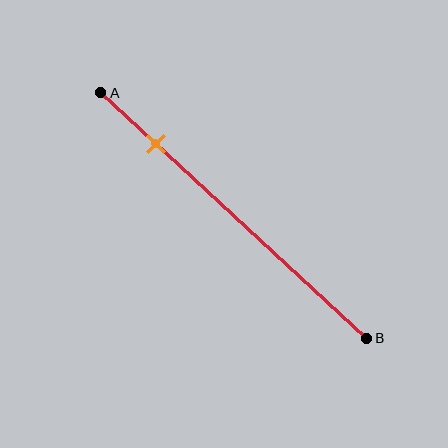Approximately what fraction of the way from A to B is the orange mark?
The orange mark is approximately 20% of the way from A to B.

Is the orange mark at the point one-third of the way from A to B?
No, the mark is at about 20% from A, not at the 33% one-third point.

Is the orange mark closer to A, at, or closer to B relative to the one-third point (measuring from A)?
The orange mark is closer to point A than the one-third point of segment AB.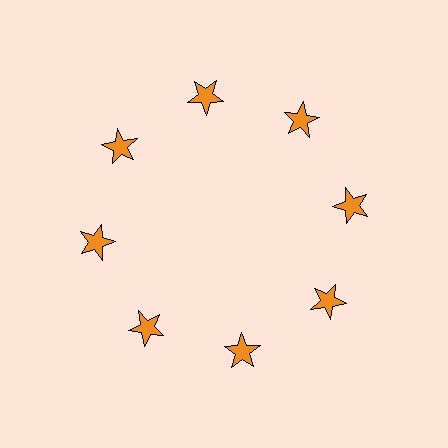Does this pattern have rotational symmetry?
Yes, this pattern has 8-fold rotational symmetry. It looks the same after rotating 45 degrees around the center.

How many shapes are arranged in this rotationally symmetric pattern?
There are 8 shapes, arranged in 8 groups of 1.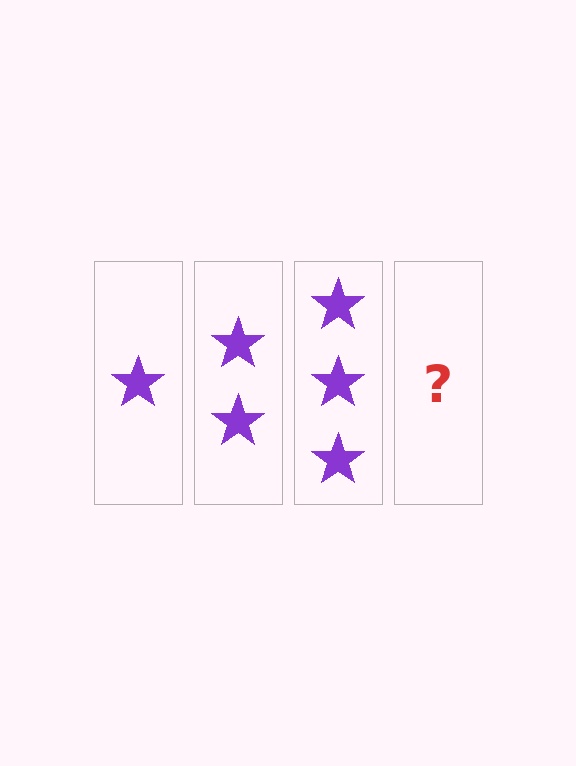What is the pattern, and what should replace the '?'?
The pattern is that each step adds one more star. The '?' should be 4 stars.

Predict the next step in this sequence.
The next step is 4 stars.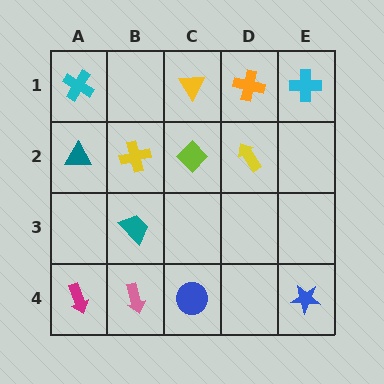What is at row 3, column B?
A teal trapezoid.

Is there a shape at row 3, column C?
No, that cell is empty.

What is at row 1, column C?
A yellow triangle.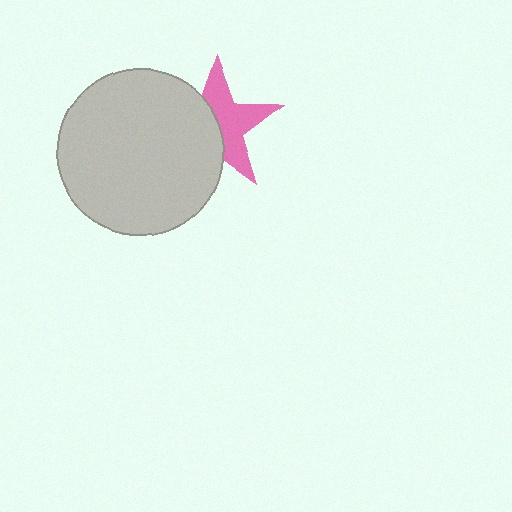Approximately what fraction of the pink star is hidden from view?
Roughly 47% of the pink star is hidden behind the light gray circle.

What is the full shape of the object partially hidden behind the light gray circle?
The partially hidden object is a pink star.